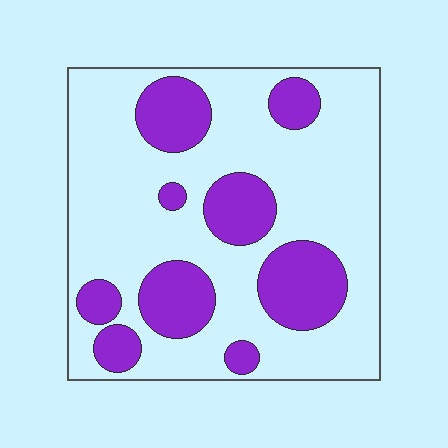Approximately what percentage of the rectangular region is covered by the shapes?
Approximately 30%.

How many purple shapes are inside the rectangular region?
9.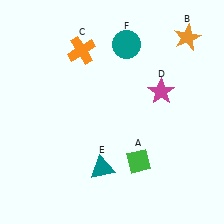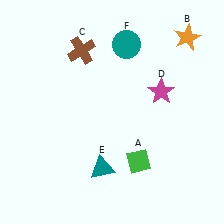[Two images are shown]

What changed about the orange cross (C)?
In Image 1, C is orange. In Image 2, it changed to brown.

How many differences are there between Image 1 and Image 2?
There is 1 difference between the two images.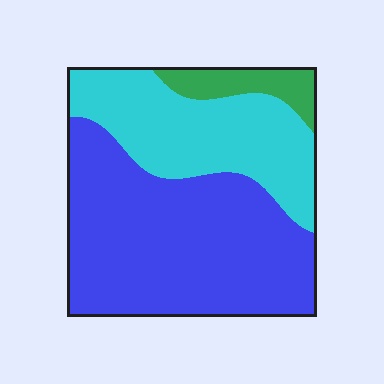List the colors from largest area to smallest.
From largest to smallest: blue, cyan, green.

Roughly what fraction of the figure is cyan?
Cyan takes up about one third (1/3) of the figure.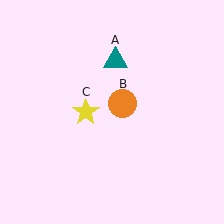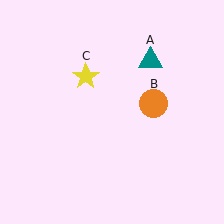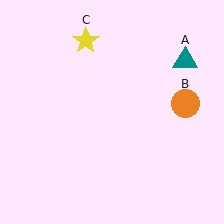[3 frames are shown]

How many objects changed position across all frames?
3 objects changed position: teal triangle (object A), orange circle (object B), yellow star (object C).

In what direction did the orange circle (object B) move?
The orange circle (object B) moved right.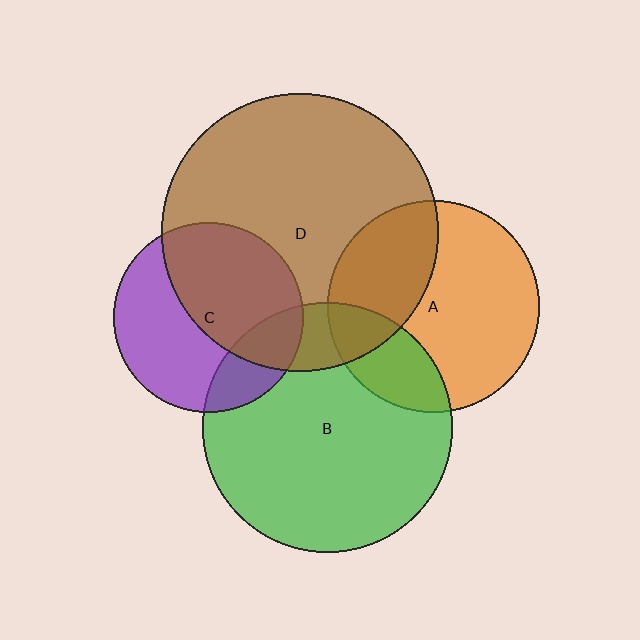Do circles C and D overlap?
Yes.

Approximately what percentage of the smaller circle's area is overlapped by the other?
Approximately 50%.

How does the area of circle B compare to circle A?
Approximately 1.4 times.